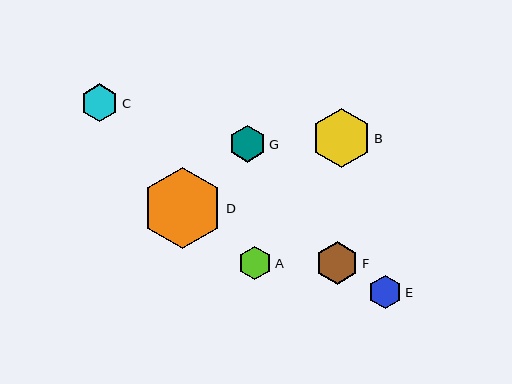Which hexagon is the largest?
Hexagon D is the largest with a size of approximately 81 pixels.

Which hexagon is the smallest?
Hexagon A is the smallest with a size of approximately 33 pixels.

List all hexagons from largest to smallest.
From largest to smallest: D, B, F, C, G, E, A.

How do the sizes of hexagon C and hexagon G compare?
Hexagon C and hexagon G are approximately the same size.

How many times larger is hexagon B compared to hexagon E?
Hexagon B is approximately 1.8 times the size of hexagon E.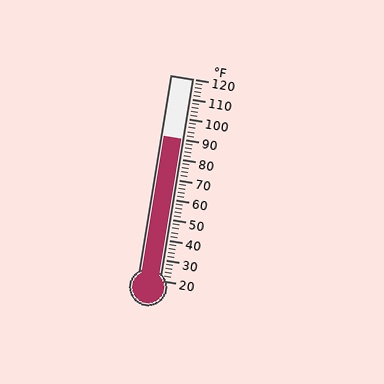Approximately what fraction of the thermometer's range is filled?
The thermometer is filled to approximately 70% of its range.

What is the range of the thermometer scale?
The thermometer scale ranges from 20°F to 120°F.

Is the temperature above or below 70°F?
The temperature is above 70°F.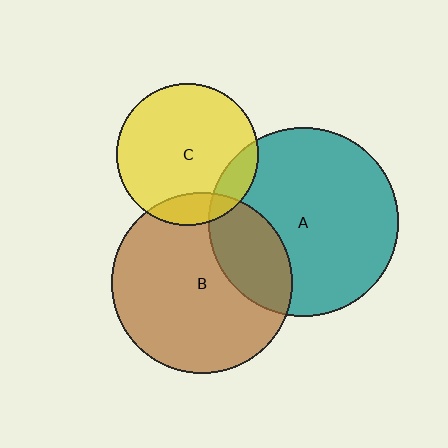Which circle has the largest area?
Circle A (teal).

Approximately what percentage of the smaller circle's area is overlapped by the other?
Approximately 15%.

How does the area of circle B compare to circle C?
Approximately 1.6 times.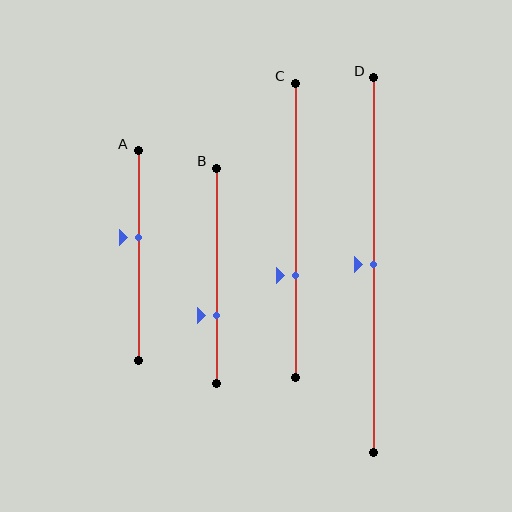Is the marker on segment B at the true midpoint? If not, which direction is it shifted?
No, the marker on segment B is shifted downward by about 19% of the segment length.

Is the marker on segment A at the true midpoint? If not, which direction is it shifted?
No, the marker on segment A is shifted upward by about 9% of the segment length.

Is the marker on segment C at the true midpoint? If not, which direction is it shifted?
No, the marker on segment C is shifted downward by about 15% of the segment length.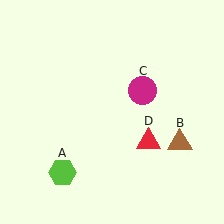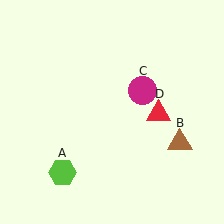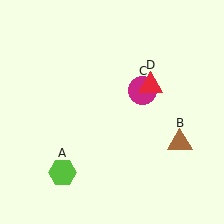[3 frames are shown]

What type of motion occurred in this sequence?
The red triangle (object D) rotated counterclockwise around the center of the scene.